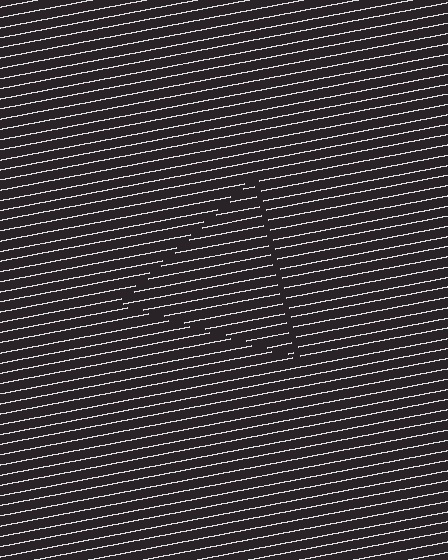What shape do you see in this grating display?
An illusory triangle. The interior of the shape contains the same grating, shifted by half a period — the contour is defined by the phase discontinuity where line-ends from the inner and outer gratings abut.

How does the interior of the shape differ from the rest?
The interior of the shape contains the same grating, shifted by half a period — the contour is defined by the phase discontinuity where line-ends from the inner and outer gratings abut.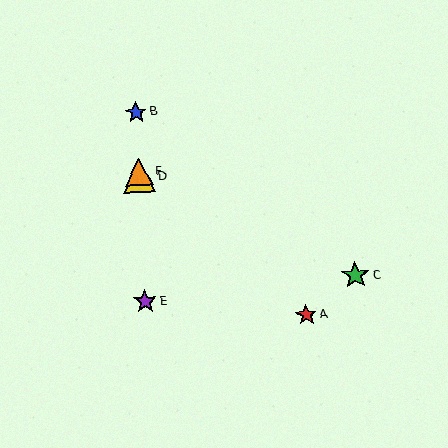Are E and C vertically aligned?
No, E is at x≈145 and C is at x≈355.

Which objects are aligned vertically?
Objects B, D, E, F are aligned vertically.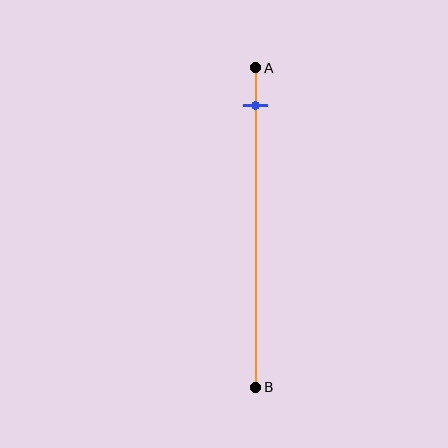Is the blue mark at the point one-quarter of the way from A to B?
No, the mark is at about 10% from A, not at the 25% one-quarter point.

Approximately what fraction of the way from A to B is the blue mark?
The blue mark is approximately 10% of the way from A to B.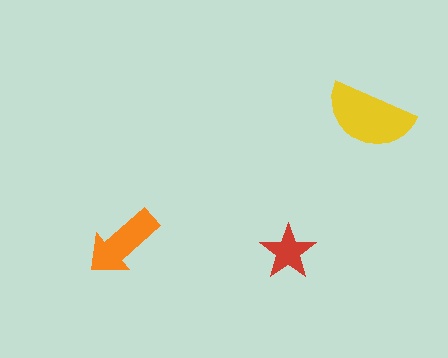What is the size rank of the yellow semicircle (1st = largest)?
1st.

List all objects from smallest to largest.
The red star, the orange arrow, the yellow semicircle.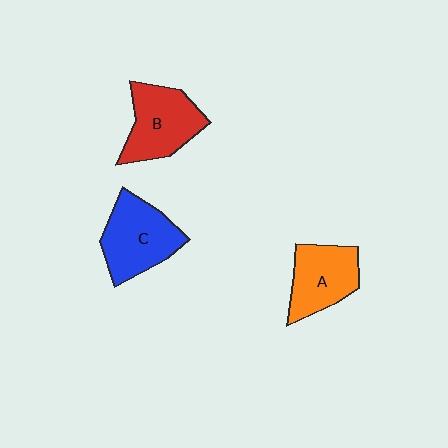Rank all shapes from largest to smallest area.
From largest to smallest: C (blue), B (red), A (orange).